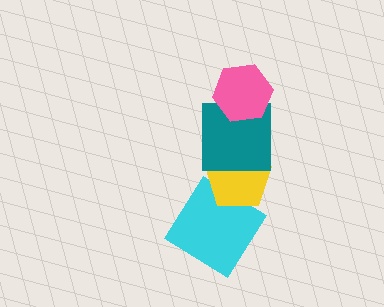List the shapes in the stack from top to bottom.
From top to bottom: the pink hexagon, the teal square, the yellow pentagon, the cyan diamond.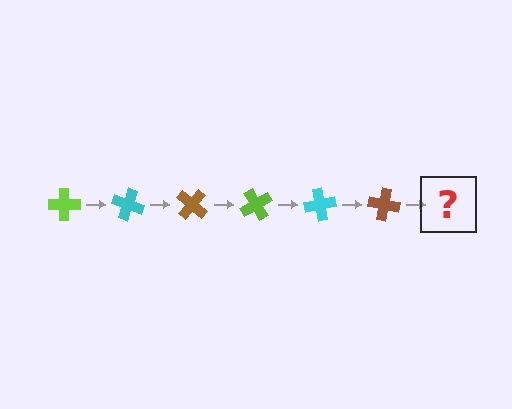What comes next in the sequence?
The next element should be a lime cross, rotated 120 degrees from the start.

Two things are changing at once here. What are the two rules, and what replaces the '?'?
The two rules are that it rotates 20 degrees each step and the color cycles through lime, cyan, and brown. The '?' should be a lime cross, rotated 120 degrees from the start.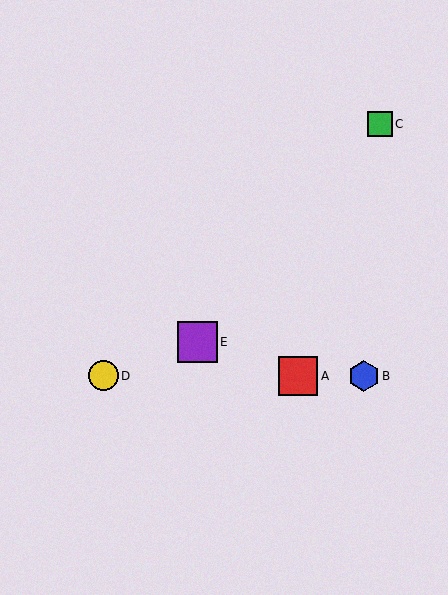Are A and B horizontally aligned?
Yes, both are at y≈376.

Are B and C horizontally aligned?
No, B is at y≈376 and C is at y≈124.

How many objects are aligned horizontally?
3 objects (A, B, D) are aligned horizontally.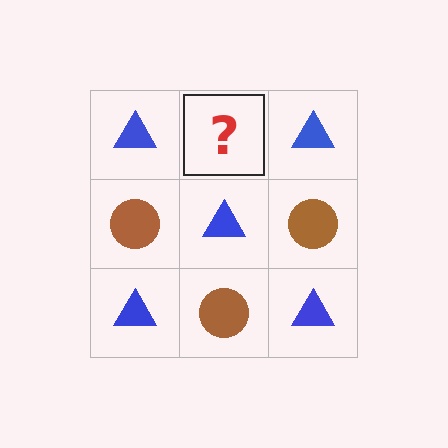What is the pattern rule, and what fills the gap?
The rule is that it alternates blue triangle and brown circle in a checkerboard pattern. The gap should be filled with a brown circle.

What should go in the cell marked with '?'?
The missing cell should contain a brown circle.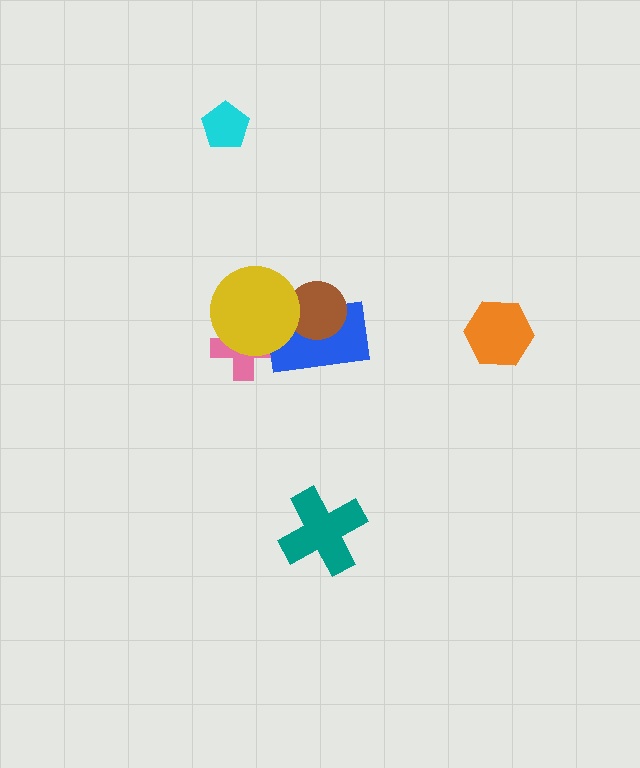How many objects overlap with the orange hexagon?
0 objects overlap with the orange hexagon.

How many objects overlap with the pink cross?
1 object overlaps with the pink cross.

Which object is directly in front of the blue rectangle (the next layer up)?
The brown circle is directly in front of the blue rectangle.